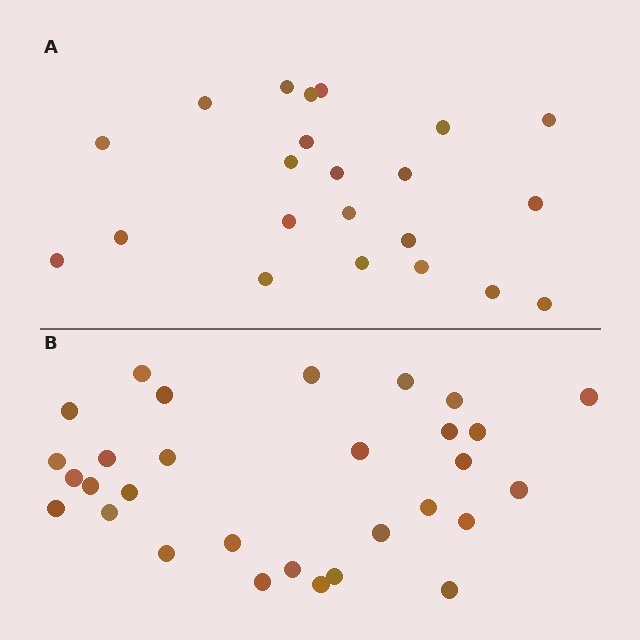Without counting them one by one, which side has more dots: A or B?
Region B (the bottom region) has more dots.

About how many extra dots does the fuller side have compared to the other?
Region B has roughly 8 or so more dots than region A.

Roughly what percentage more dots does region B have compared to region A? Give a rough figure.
About 35% more.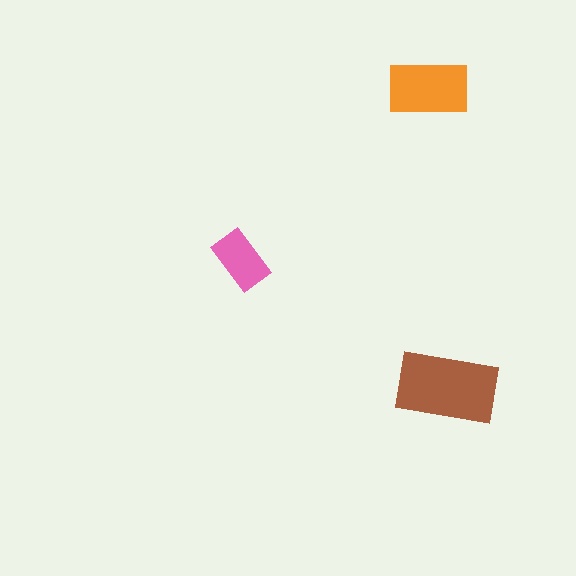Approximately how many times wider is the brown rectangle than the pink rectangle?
About 1.5 times wider.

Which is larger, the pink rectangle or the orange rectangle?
The orange one.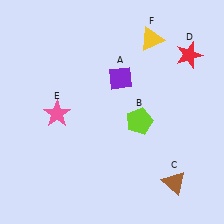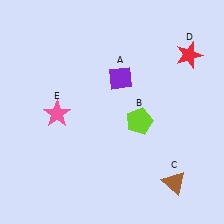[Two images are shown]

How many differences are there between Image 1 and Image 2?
There is 1 difference between the two images.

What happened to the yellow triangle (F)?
The yellow triangle (F) was removed in Image 2. It was in the top-right area of Image 1.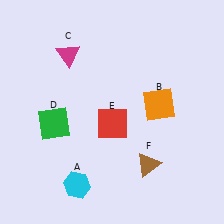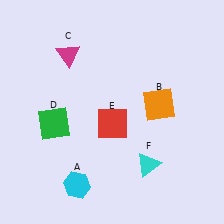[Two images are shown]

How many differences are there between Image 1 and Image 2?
There is 1 difference between the two images.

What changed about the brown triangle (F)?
In Image 1, F is brown. In Image 2, it changed to cyan.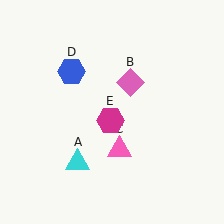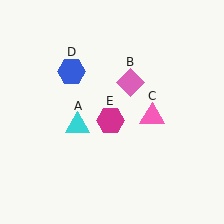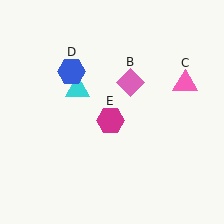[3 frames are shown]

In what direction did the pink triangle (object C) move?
The pink triangle (object C) moved up and to the right.